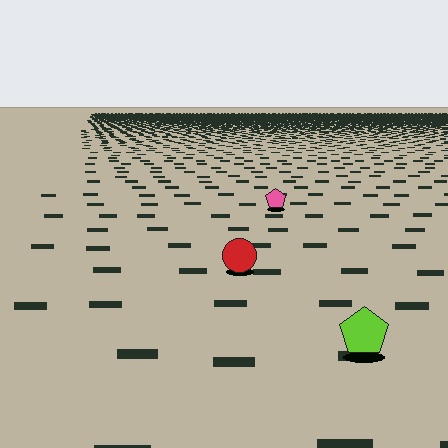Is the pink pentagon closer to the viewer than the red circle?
No. The red circle is closer — you can tell from the texture gradient: the ground texture is coarser near it.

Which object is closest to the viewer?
The lime pentagon is closest. The texture marks near it are larger and more spread out.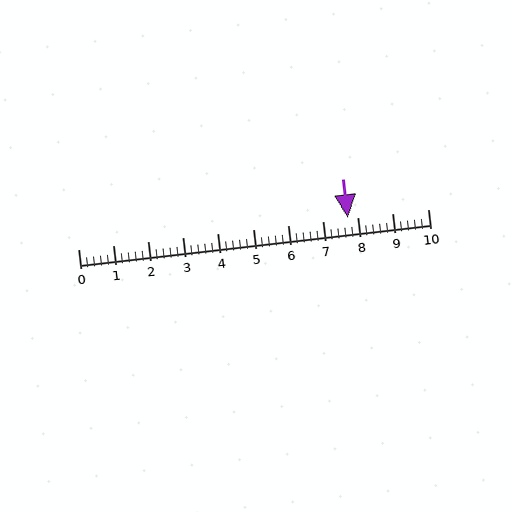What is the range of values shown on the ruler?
The ruler shows values from 0 to 10.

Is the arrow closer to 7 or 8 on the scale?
The arrow is closer to 8.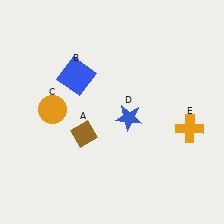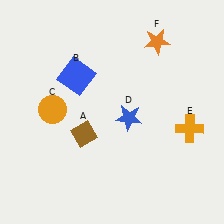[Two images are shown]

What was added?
An orange star (F) was added in Image 2.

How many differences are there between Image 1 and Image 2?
There is 1 difference between the two images.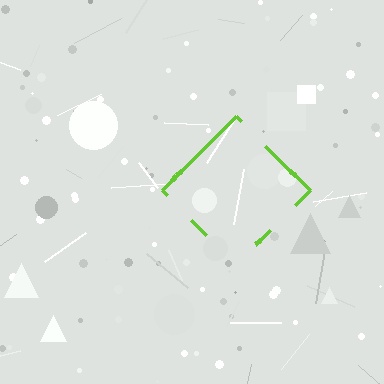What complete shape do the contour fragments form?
The contour fragments form a diamond.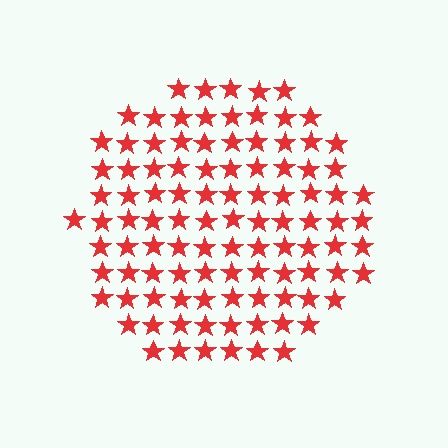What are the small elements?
The small elements are stars.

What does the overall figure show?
The overall figure shows a circle.